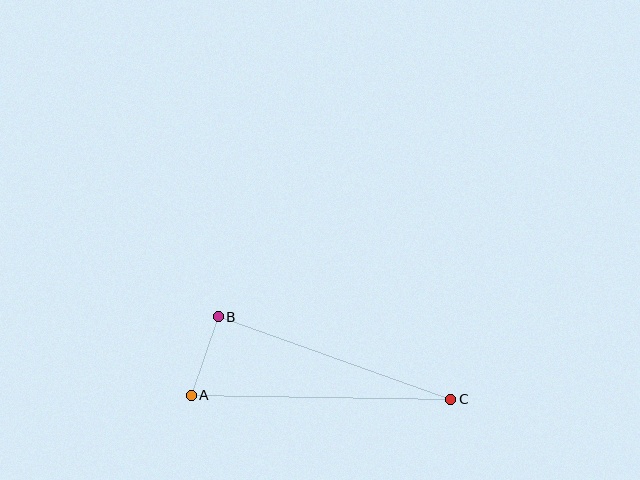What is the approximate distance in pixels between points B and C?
The distance between B and C is approximately 246 pixels.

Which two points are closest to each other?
Points A and B are closest to each other.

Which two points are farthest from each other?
Points A and C are farthest from each other.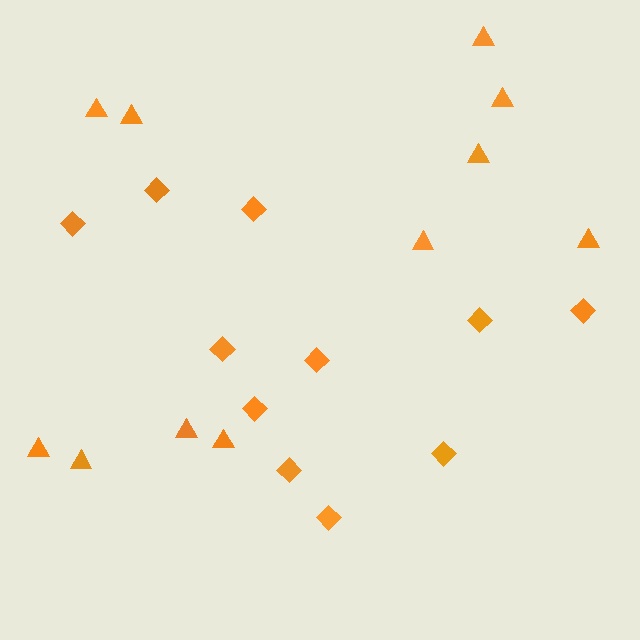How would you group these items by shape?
There are 2 groups: one group of triangles (11) and one group of diamonds (11).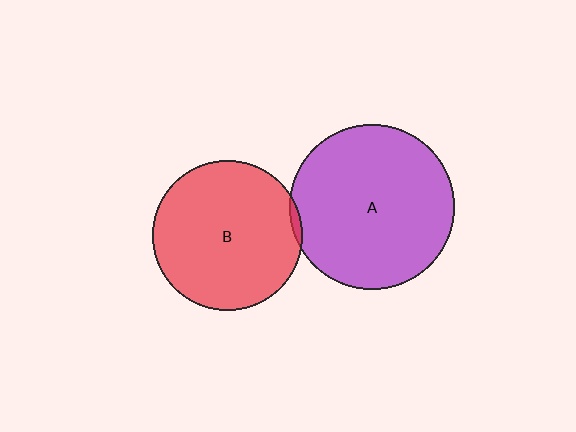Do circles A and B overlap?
Yes.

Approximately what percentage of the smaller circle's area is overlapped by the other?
Approximately 5%.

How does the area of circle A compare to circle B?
Approximately 1.2 times.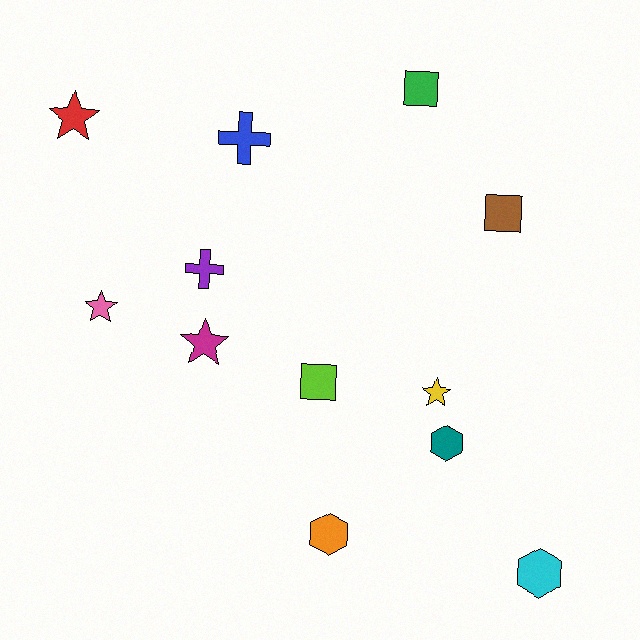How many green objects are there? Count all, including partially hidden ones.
There is 1 green object.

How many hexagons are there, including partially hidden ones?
There are 3 hexagons.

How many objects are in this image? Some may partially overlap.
There are 12 objects.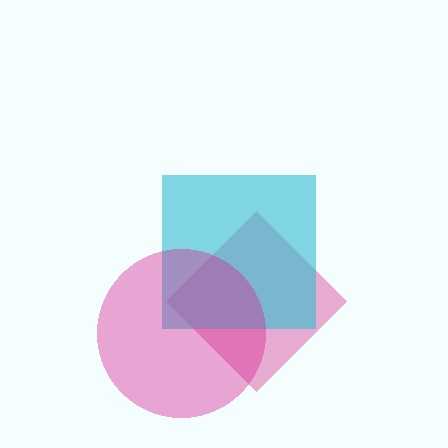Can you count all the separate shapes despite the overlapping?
Yes, there are 3 separate shapes.